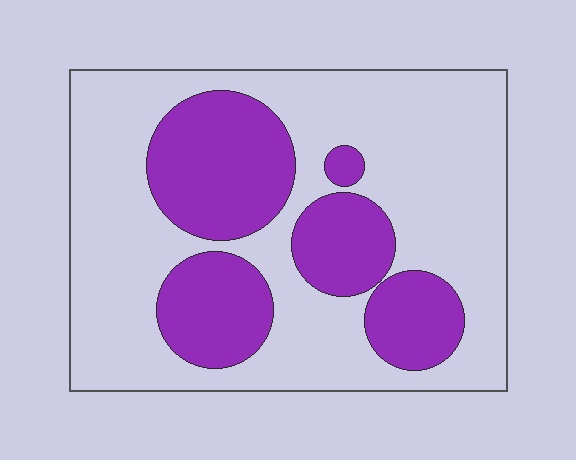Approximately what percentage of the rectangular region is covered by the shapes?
Approximately 35%.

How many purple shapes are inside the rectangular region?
5.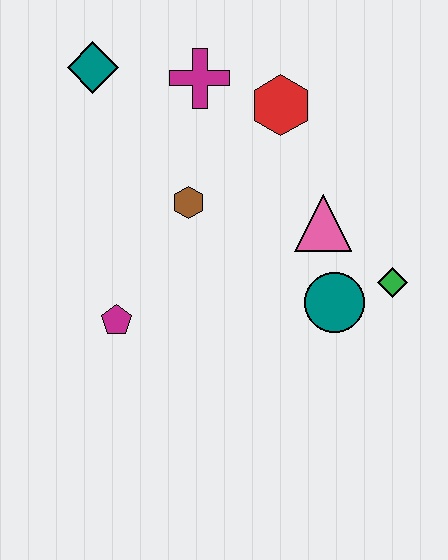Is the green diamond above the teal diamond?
No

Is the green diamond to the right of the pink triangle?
Yes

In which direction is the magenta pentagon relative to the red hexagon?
The magenta pentagon is below the red hexagon.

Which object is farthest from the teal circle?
The teal diamond is farthest from the teal circle.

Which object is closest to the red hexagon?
The magenta cross is closest to the red hexagon.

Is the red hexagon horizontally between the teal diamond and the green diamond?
Yes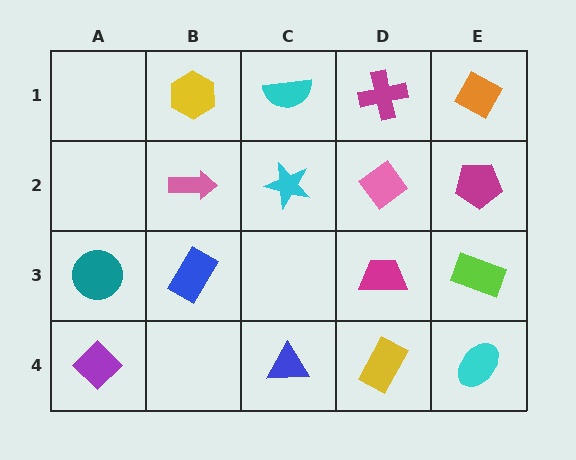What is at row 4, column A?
A purple diamond.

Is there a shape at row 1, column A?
No, that cell is empty.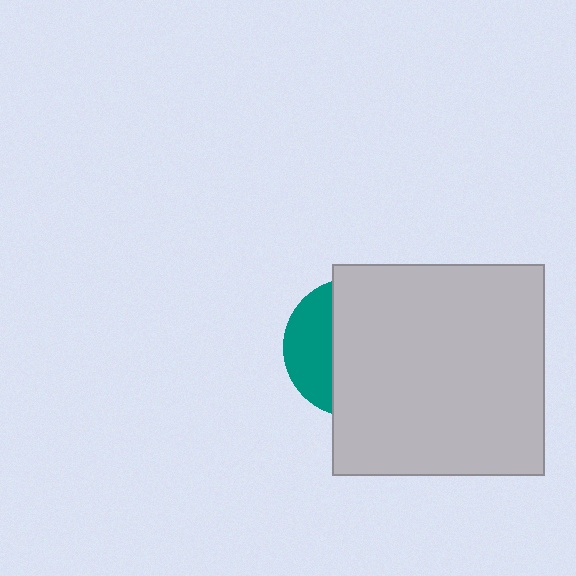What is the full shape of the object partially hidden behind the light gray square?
The partially hidden object is a teal circle.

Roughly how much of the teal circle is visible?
A small part of it is visible (roughly 31%).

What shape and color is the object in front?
The object in front is a light gray square.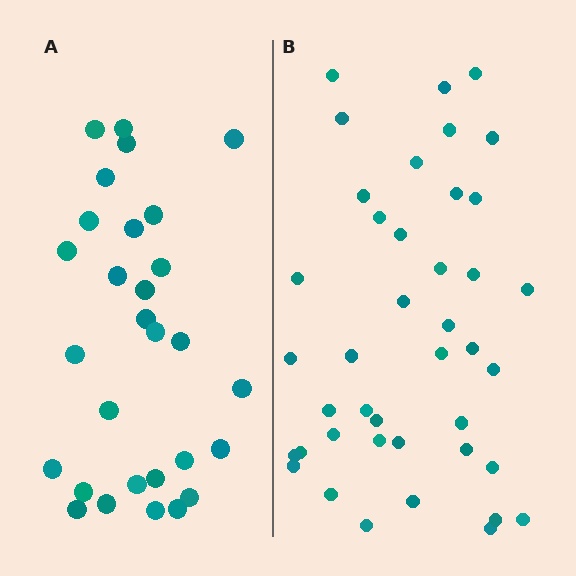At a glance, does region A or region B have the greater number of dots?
Region B (the right region) has more dots.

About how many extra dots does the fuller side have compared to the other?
Region B has roughly 12 or so more dots than region A.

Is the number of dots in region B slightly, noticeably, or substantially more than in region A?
Region B has noticeably more, but not dramatically so. The ratio is roughly 1.4 to 1.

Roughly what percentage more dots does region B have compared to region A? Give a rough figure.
About 40% more.